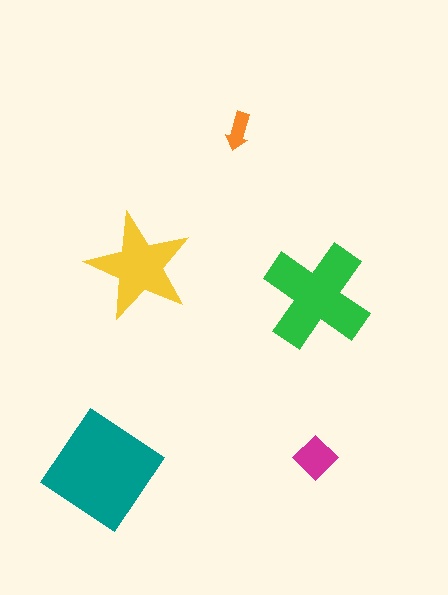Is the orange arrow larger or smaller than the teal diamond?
Smaller.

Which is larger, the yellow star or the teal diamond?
The teal diamond.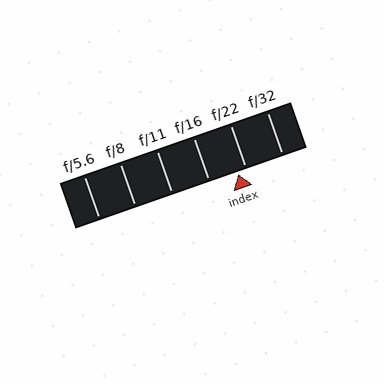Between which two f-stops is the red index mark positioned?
The index mark is between f/16 and f/22.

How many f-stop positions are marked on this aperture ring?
There are 6 f-stop positions marked.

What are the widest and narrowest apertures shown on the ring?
The widest aperture shown is f/5.6 and the narrowest is f/32.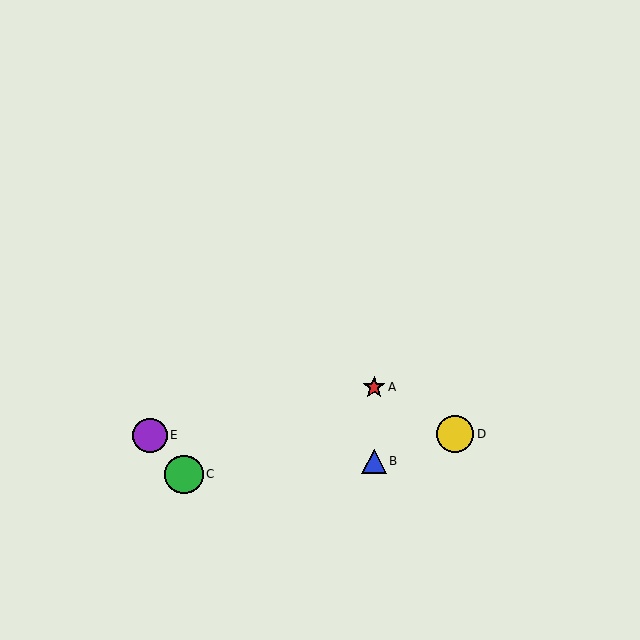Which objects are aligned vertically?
Objects A, B are aligned vertically.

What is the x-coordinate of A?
Object A is at x≈374.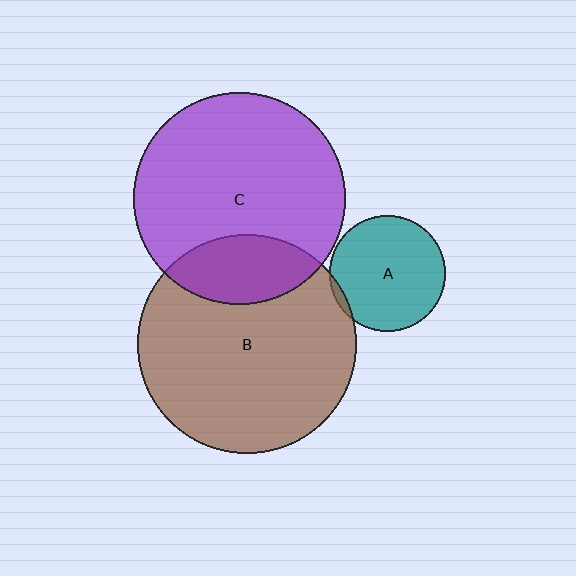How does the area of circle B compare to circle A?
Approximately 3.6 times.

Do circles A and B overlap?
Yes.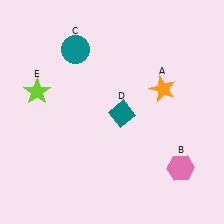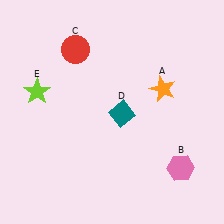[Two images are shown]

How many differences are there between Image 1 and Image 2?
There is 1 difference between the two images.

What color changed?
The circle (C) changed from teal in Image 1 to red in Image 2.